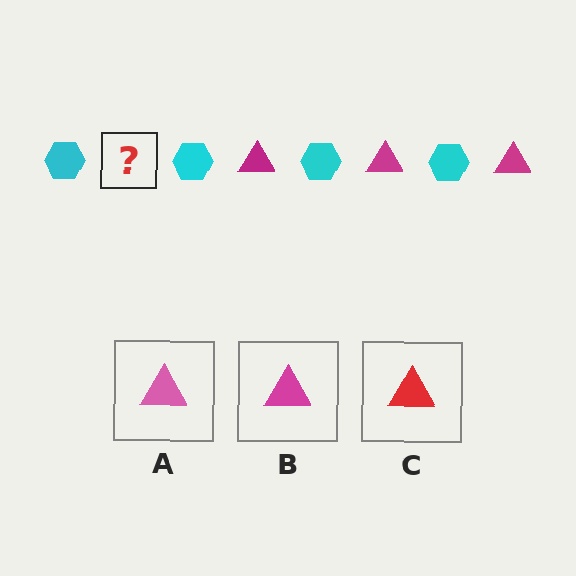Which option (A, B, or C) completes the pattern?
B.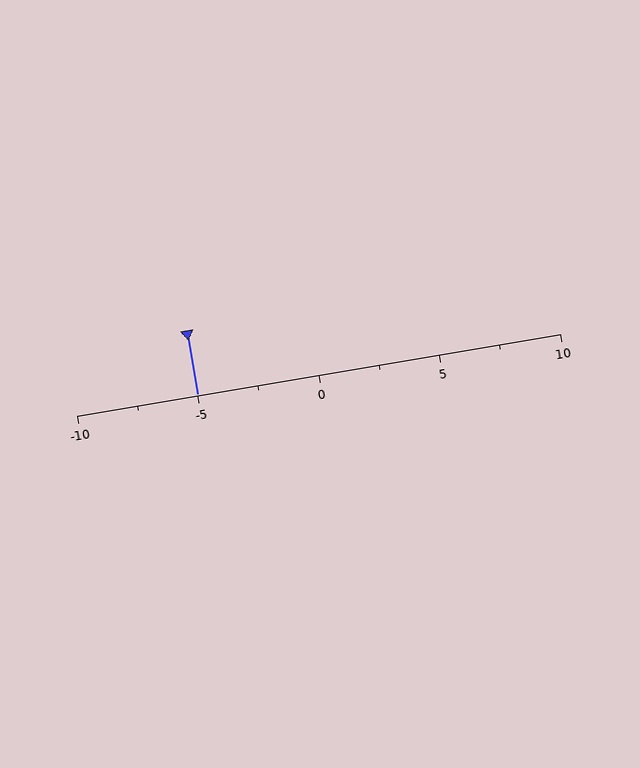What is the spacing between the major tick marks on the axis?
The major ticks are spaced 5 apart.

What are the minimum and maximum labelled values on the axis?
The axis runs from -10 to 10.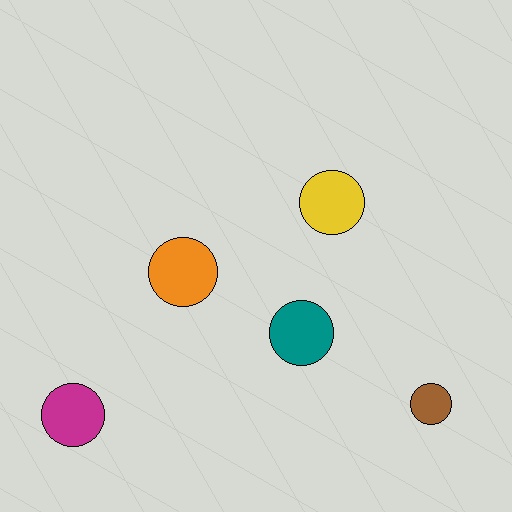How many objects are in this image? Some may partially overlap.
There are 5 objects.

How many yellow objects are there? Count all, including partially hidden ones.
There is 1 yellow object.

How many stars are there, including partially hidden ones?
There are no stars.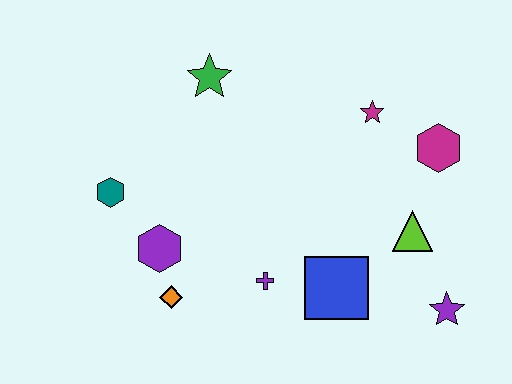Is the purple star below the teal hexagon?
Yes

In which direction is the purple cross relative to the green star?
The purple cross is below the green star.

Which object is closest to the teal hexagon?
The purple hexagon is closest to the teal hexagon.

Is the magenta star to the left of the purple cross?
No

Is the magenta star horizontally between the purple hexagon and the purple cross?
No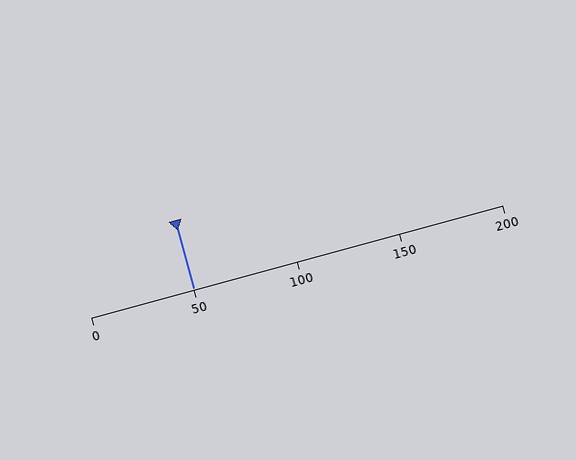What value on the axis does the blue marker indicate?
The marker indicates approximately 50.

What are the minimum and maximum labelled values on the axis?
The axis runs from 0 to 200.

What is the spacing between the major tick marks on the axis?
The major ticks are spaced 50 apart.